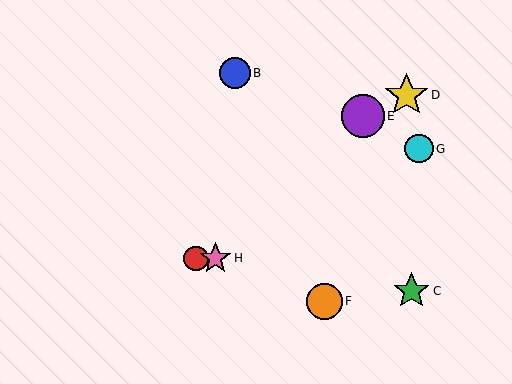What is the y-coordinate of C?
Object C is at y≈291.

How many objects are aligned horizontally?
2 objects (A, H) are aligned horizontally.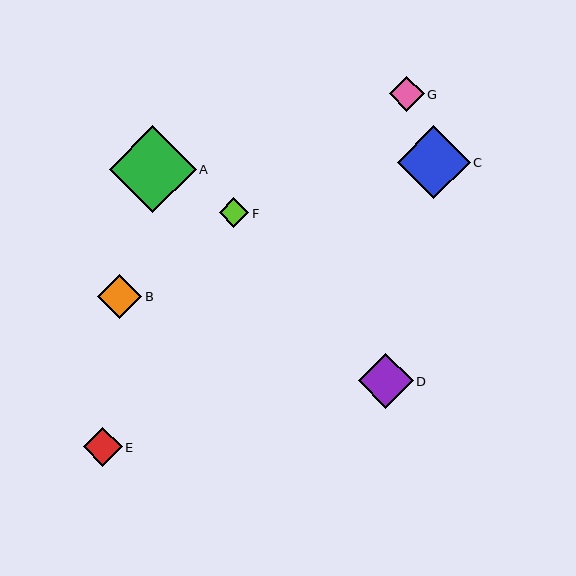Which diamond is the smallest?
Diamond F is the smallest with a size of approximately 30 pixels.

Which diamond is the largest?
Diamond A is the largest with a size of approximately 87 pixels.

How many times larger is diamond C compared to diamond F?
Diamond C is approximately 2.4 times the size of diamond F.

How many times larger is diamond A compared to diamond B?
Diamond A is approximately 2.0 times the size of diamond B.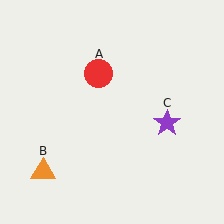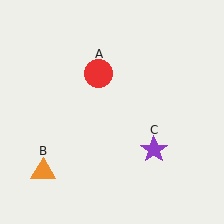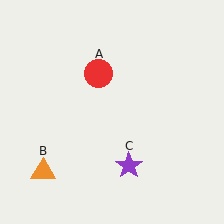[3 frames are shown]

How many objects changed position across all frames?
1 object changed position: purple star (object C).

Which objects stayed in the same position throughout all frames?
Red circle (object A) and orange triangle (object B) remained stationary.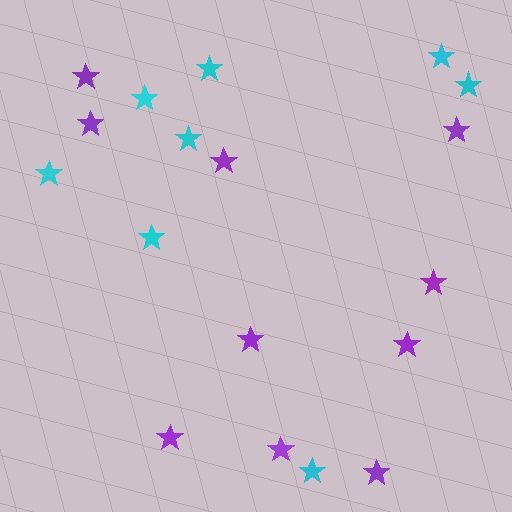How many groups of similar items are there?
There are 2 groups: one group of cyan stars (8) and one group of purple stars (10).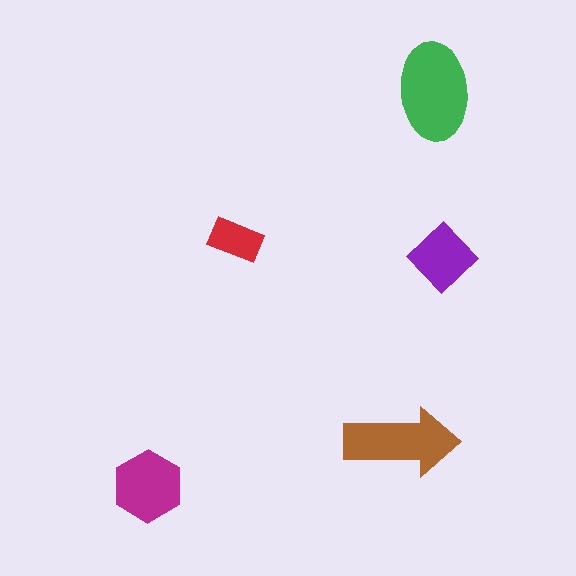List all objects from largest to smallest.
The green ellipse, the brown arrow, the magenta hexagon, the purple diamond, the red rectangle.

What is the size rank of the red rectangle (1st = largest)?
5th.